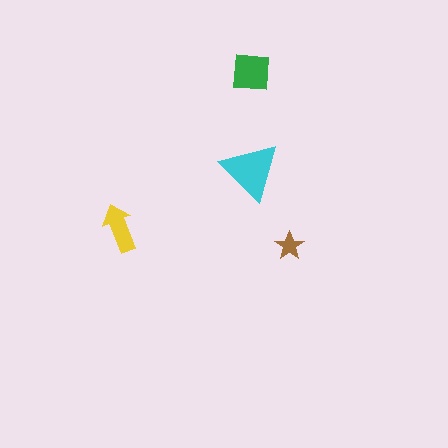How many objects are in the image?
There are 4 objects in the image.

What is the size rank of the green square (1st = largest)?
2nd.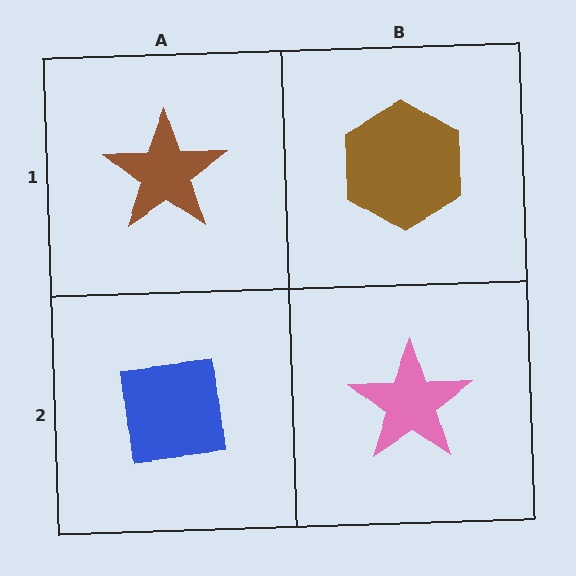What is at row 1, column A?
A brown star.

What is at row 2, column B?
A pink star.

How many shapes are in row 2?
2 shapes.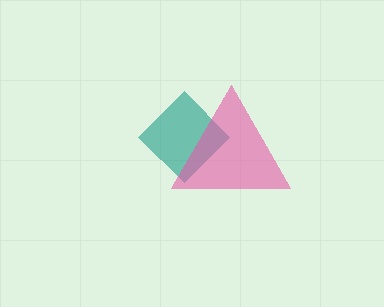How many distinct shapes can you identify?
There are 2 distinct shapes: a teal diamond, a pink triangle.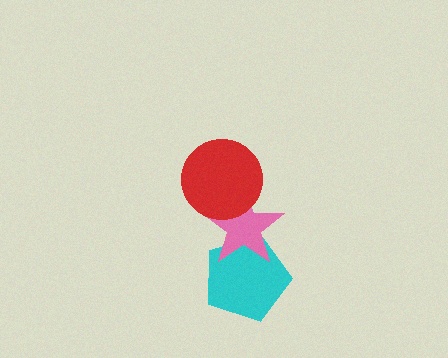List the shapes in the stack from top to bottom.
From top to bottom: the red circle, the pink star, the cyan pentagon.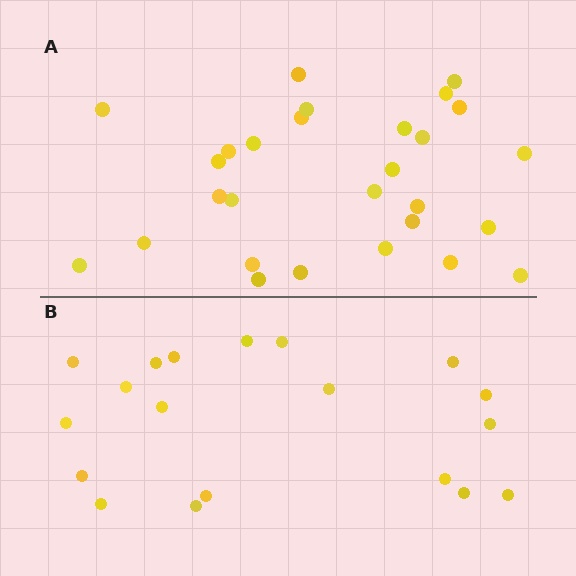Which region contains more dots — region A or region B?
Region A (the top region) has more dots.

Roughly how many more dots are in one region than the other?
Region A has roughly 8 or so more dots than region B.